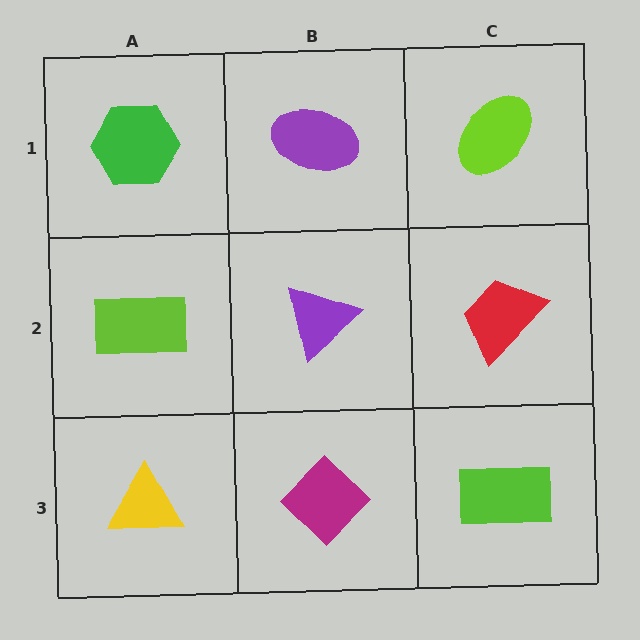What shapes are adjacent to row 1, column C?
A red trapezoid (row 2, column C), a purple ellipse (row 1, column B).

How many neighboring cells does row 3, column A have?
2.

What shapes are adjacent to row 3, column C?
A red trapezoid (row 2, column C), a magenta diamond (row 3, column B).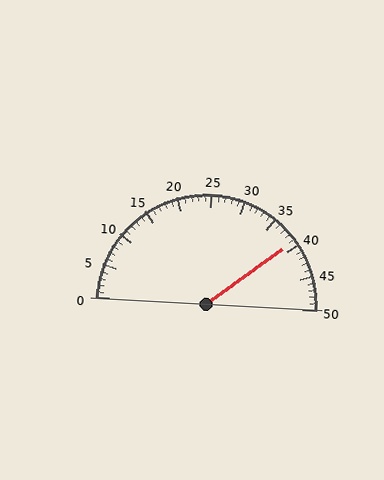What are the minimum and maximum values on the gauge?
The gauge ranges from 0 to 50.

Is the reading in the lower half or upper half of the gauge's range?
The reading is in the upper half of the range (0 to 50).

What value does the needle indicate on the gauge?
The needle indicates approximately 39.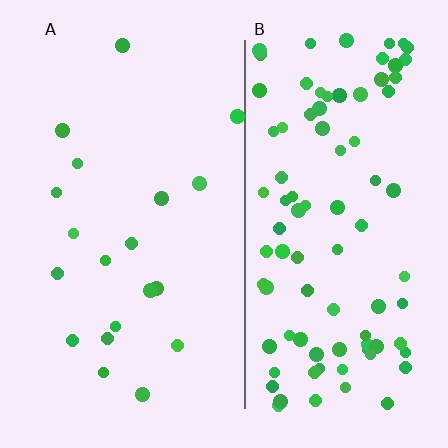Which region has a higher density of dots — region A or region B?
B (the right).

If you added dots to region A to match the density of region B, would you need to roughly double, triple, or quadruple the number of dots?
Approximately quadruple.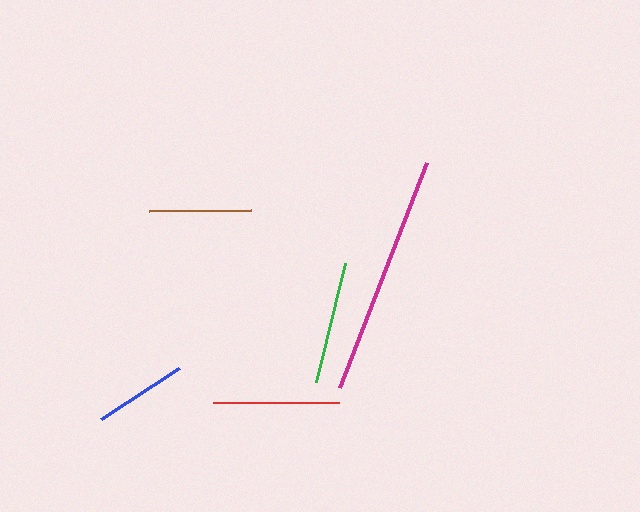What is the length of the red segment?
The red segment is approximately 125 pixels long.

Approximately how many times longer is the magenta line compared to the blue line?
The magenta line is approximately 2.6 times the length of the blue line.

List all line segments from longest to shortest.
From longest to shortest: magenta, red, green, brown, blue.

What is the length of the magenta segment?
The magenta segment is approximately 241 pixels long.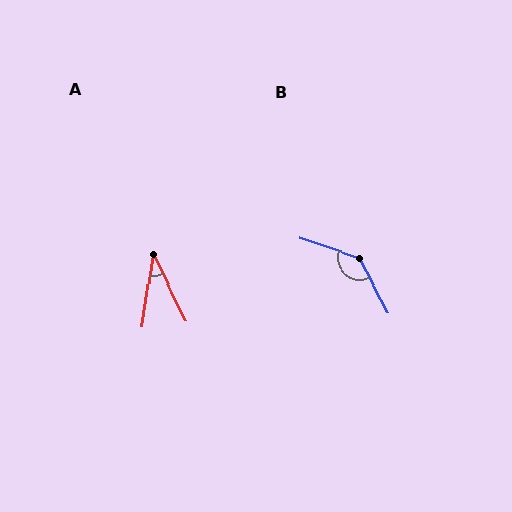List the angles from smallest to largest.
A (36°), B (137°).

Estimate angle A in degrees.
Approximately 36 degrees.